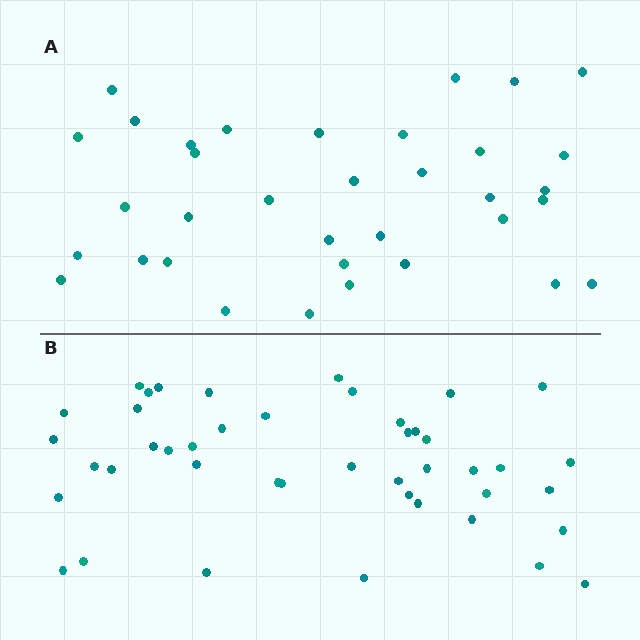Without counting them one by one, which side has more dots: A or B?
Region B (the bottom region) has more dots.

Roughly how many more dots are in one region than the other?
Region B has roughly 8 or so more dots than region A.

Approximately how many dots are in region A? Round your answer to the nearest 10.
About 40 dots. (The exact count is 35, which rounds to 40.)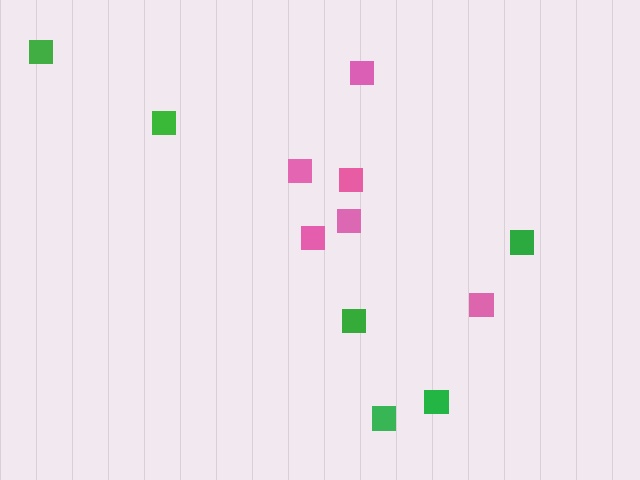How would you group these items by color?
There are 2 groups: one group of green squares (6) and one group of pink squares (6).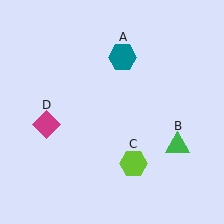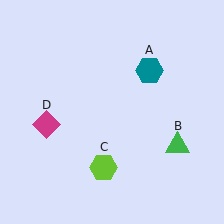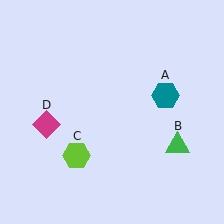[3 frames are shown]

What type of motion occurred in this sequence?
The teal hexagon (object A), lime hexagon (object C) rotated clockwise around the center of the scene.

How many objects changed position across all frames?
2 objects changed position: teal hexagon (object A), lime hexagon (object C).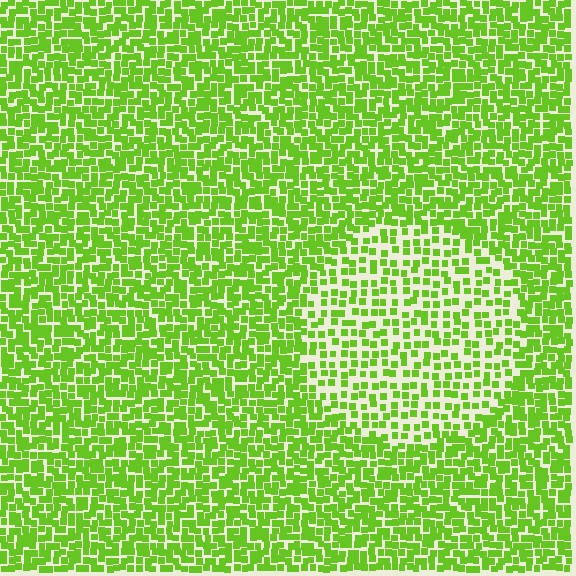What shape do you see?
I see a circle.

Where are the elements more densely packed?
The elements are more densely packed outside the circle boundary.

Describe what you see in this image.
The image contains small lime elements arranged at two different densities. A circle-shaped region is visible where the elements are less densely packed than the surrounding area.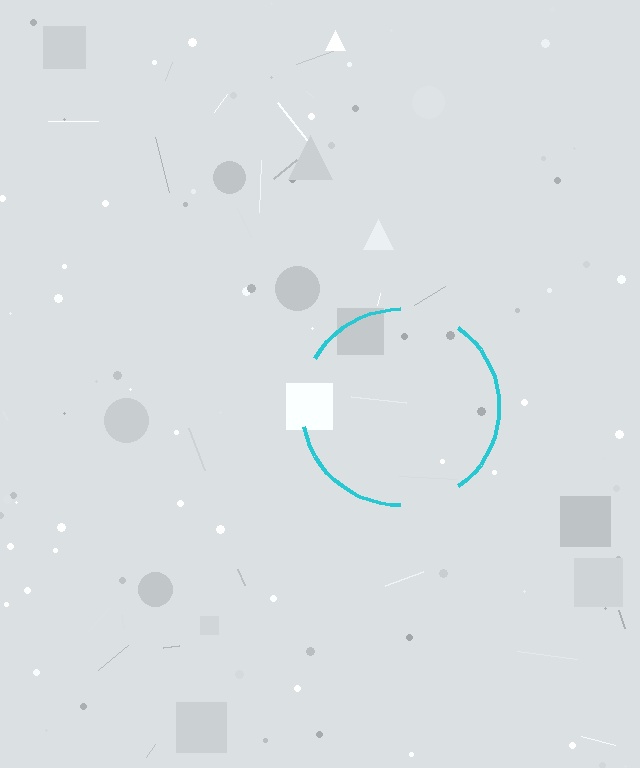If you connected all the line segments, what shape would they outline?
They would outline a circle.